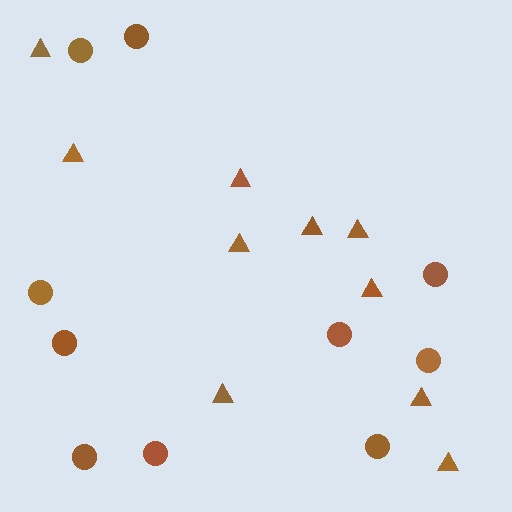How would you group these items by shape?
There are 2 groups: one group of circles (10) and one group of triangles (10).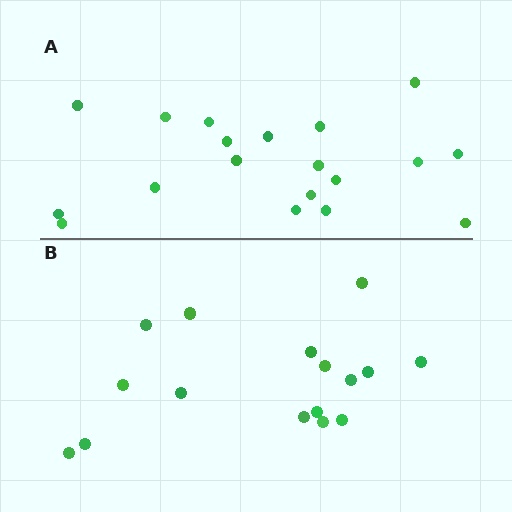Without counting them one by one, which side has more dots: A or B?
Region A (the top region) has more dots.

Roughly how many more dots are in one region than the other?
Region A has just a few more — roughly 2 or 3 more dots than region B.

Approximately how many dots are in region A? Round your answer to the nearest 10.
About 20 dots. (The exact count is 19, which rounds to 20.)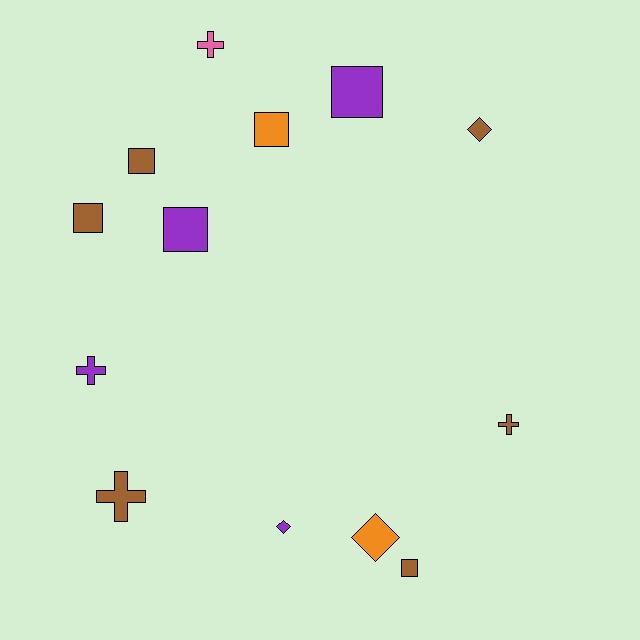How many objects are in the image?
There are 13 objects.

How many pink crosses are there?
There is 1 pink cross.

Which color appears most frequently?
Brown, with 6 objects.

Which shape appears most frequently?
Square, with 6 objects.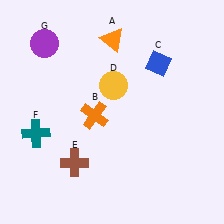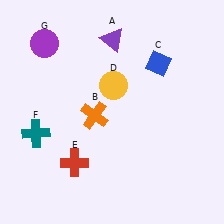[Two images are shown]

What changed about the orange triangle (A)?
In Image 1, A is orange. In Image 2, it changed to purple.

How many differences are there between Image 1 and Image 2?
There are 2 differences between the two images.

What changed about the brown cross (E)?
In Image 1, E is brown. In Image 2, it changed to red.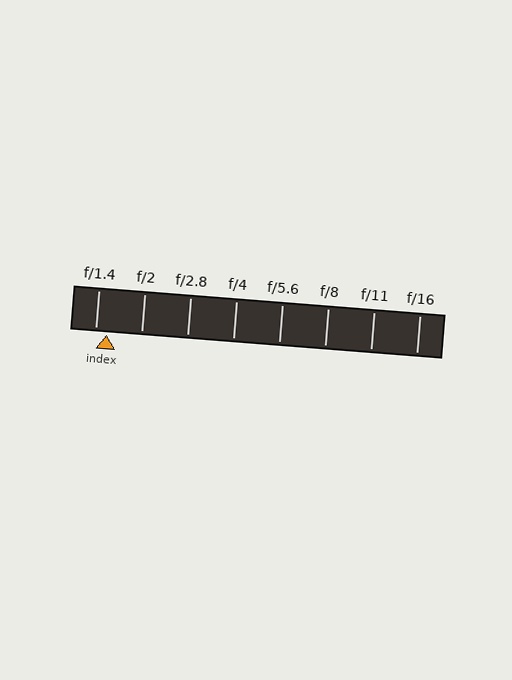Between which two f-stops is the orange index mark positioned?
The index mark is between f/1.4 and f/2.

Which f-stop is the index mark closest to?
The index mark is closest to f/1.4.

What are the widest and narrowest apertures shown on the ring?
The widest aperture shown is f/1.4 and the narrowest is f/16.